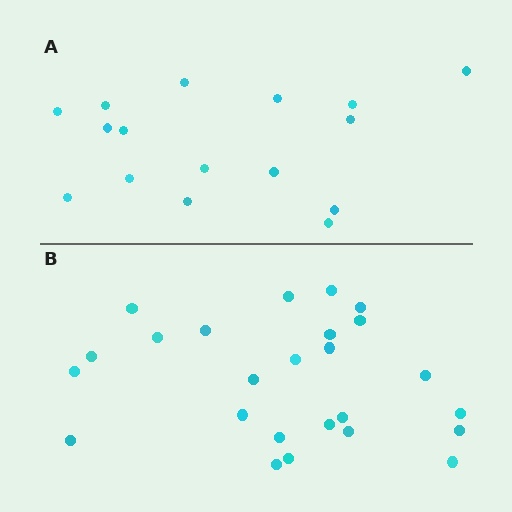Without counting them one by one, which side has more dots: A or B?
Region B (the bottom region) has more dots.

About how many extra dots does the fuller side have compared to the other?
Region B has roughly 8 or so more dots than region A.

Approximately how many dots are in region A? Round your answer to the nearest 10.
About 20 dots. (The exact count is 16, which rounds to 20.)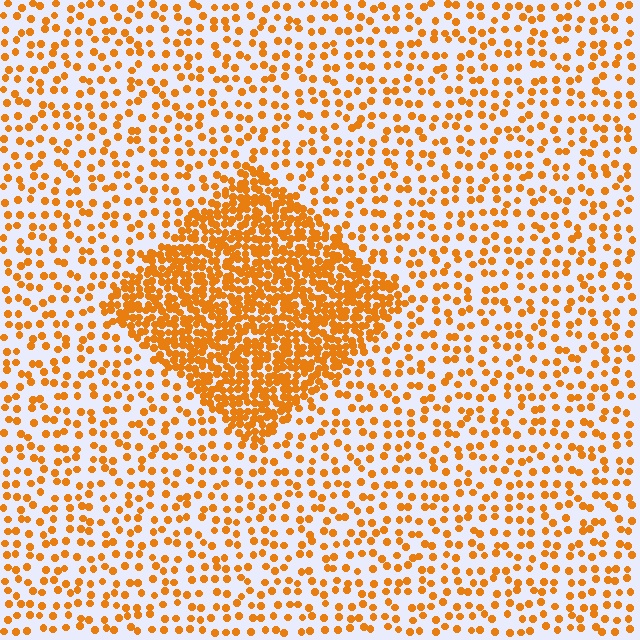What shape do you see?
I see a diamond.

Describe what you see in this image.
The image contains small orange elements arranged at two different densities. A diamond-shaped region is visible where the elements are more densely packed than the surrounding area.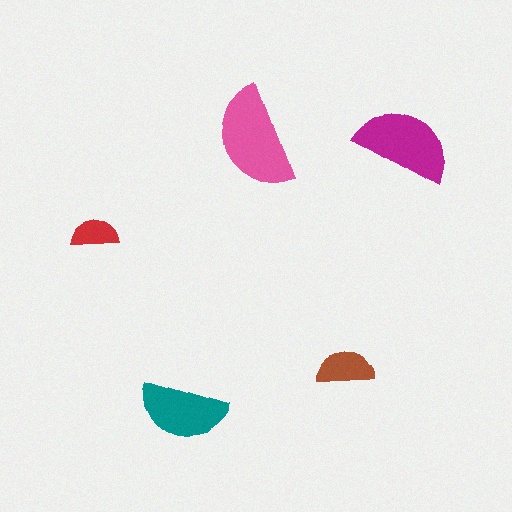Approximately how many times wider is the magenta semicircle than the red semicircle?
About 2 times wider.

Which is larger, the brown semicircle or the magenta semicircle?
The magenta one.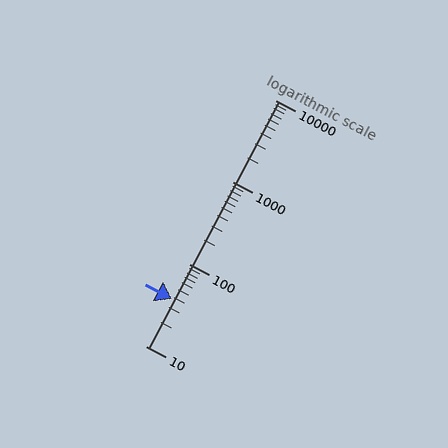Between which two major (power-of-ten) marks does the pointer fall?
The pointer is between 10 and 100.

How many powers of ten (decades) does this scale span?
The scale spans 3 decades, from 10 to 10000.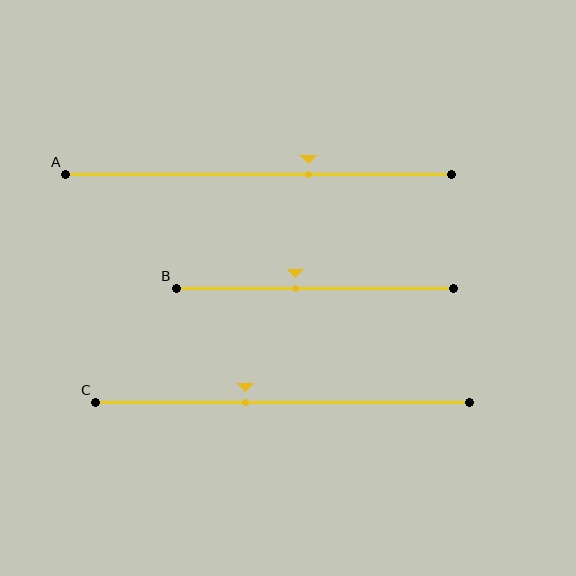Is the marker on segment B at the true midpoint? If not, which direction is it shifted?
No, the marker on segment B is shifted to the left by about 7% of the segment length.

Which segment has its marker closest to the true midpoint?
Segment B has its marker closest to the true midpoint.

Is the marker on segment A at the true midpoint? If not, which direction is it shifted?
No, the marker on segment A is shifted to the right by about 13% of the segment length.